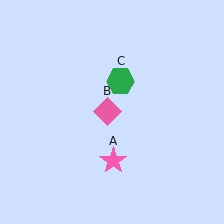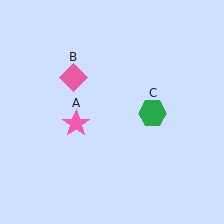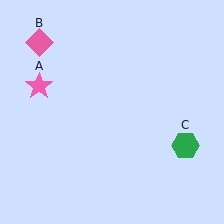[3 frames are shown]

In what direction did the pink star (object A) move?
The pink star (object A) moved up and to the left.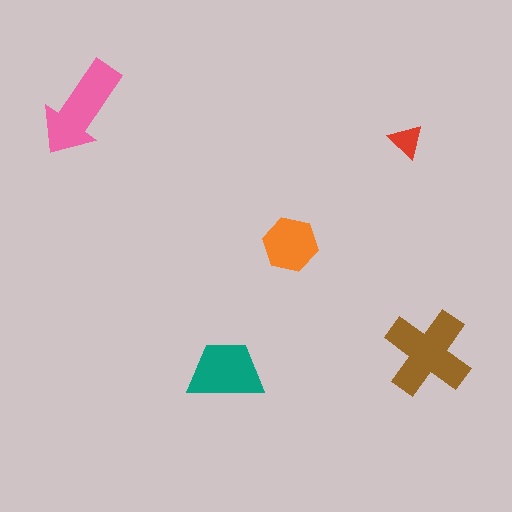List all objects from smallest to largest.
The red triangle, the orange hexagon, the teal trapezoid, the pink arrow, the brown cross.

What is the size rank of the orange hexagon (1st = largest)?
4th.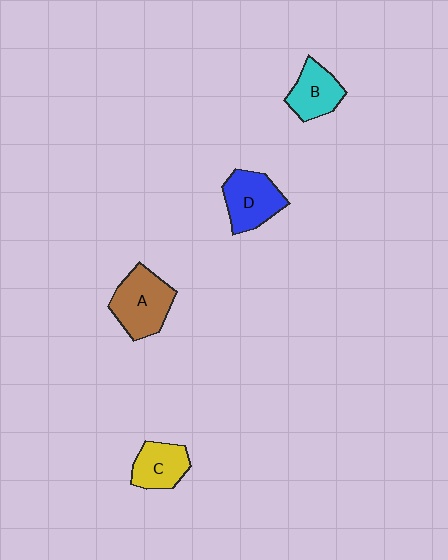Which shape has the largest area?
Shape A (brown).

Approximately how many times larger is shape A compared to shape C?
Approximately 1.4 times.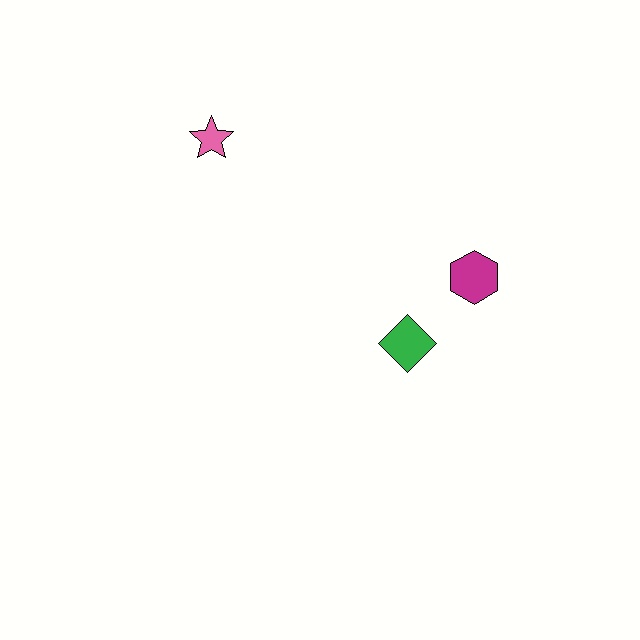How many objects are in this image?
There are 3 objects.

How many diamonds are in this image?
There is 1 diamond.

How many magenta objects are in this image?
There is 1 magenta object.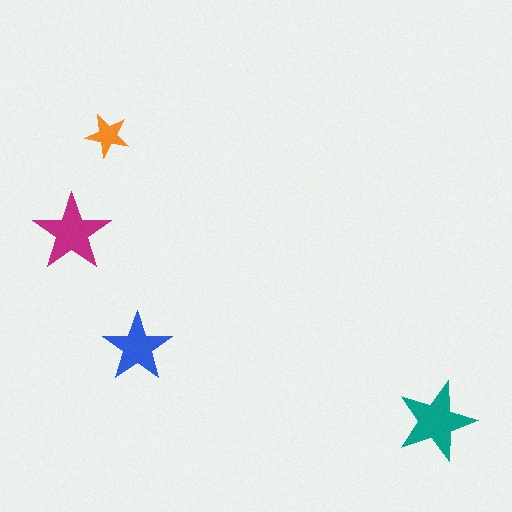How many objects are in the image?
There are 4 objects in the image.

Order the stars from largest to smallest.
the teal one, the magenta one, the blue one, the orange one.